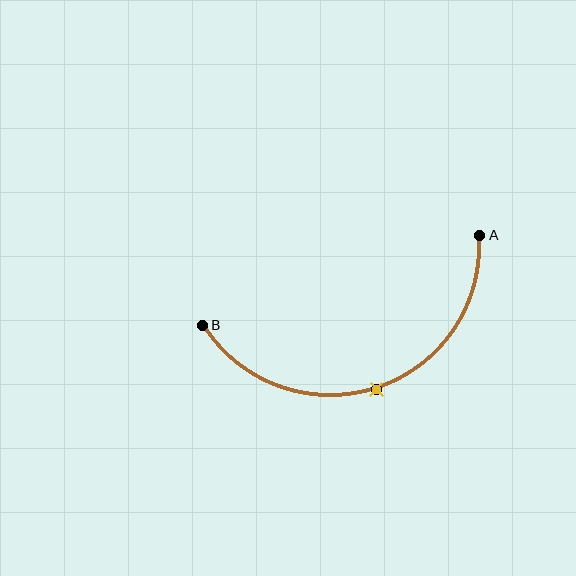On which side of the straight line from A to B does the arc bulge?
The arc bulges below the straight line connecting A and B.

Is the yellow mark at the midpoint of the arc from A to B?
Yes. The yellow mark lies on the arc at equal arc-length from both A and B — it is the arc midpoint.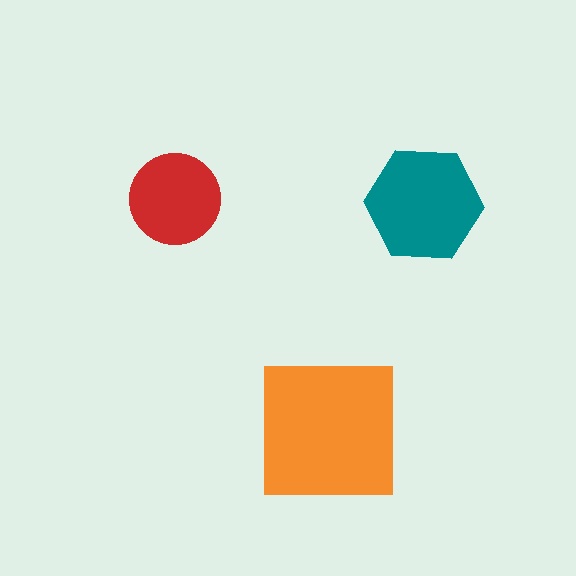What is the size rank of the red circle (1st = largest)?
3rd.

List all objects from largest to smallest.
The orange square, the teal hexagon, the red circle.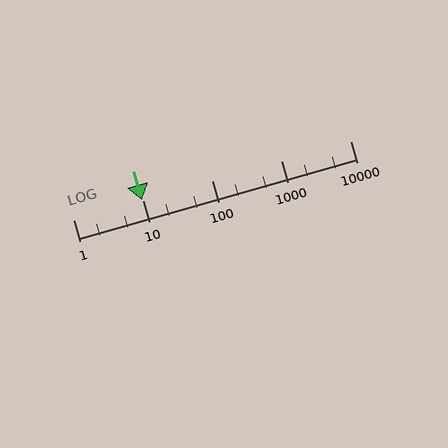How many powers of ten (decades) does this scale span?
The scale spans 4 decades, from 1 to 10000.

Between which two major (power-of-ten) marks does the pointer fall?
The pointer is between 1 and 10.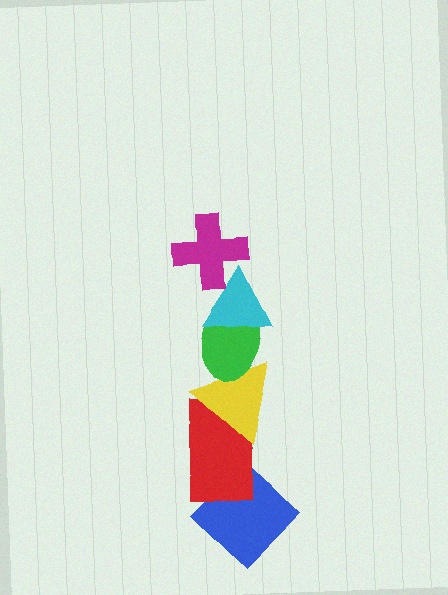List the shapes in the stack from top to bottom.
From top to bottom: the magenta cross, the cyan triangle, the green ellipse, the yellow triangle, the red rectangle, the blue diamond.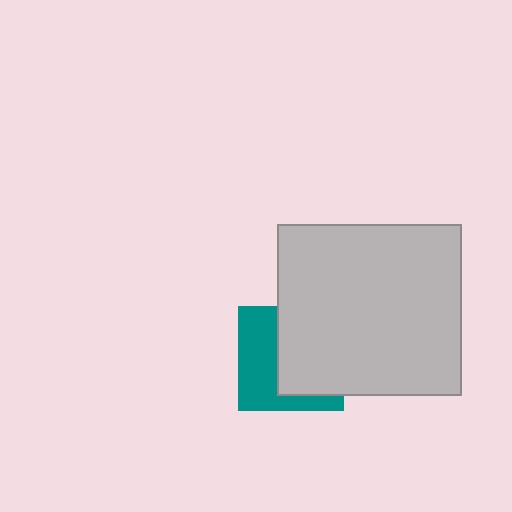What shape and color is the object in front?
The object in front is a light gray rectangle.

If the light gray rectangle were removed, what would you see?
You would see the complete teal square.